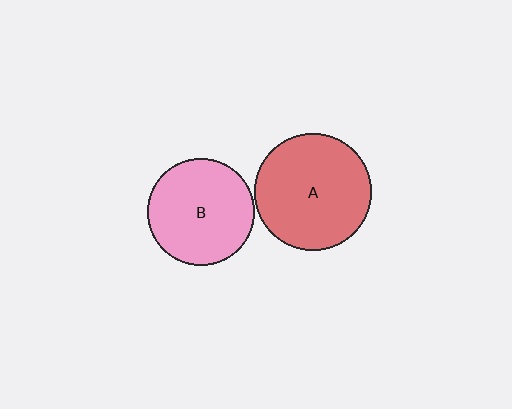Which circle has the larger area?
Circle A (red).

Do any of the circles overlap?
No, none of the circles overlap.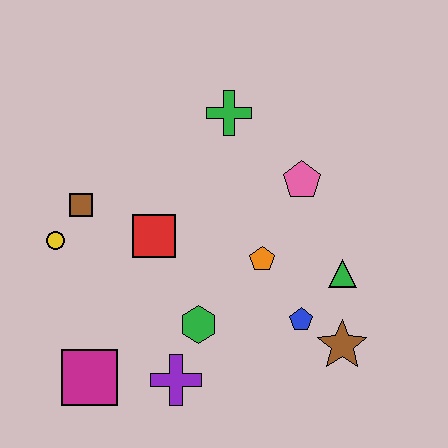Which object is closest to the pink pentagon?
The orange pentagon is closest to the pink pentagon.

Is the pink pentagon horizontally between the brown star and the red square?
Yes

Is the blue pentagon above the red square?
No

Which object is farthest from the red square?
The brown star is farthest from the red square.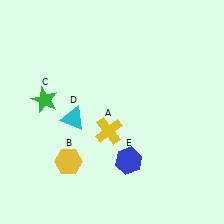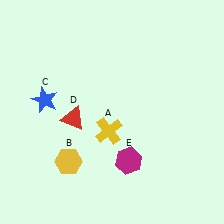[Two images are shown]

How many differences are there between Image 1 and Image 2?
There are 3 differences between the two images.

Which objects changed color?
C changed from green to blue. D changed from cyan to red. E changed from blue to magenta.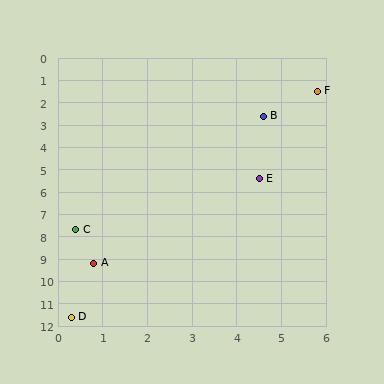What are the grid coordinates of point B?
Point B is at approximately (4.6, 2.6).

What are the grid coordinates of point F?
Point F is at approximately (5.8, 1.5).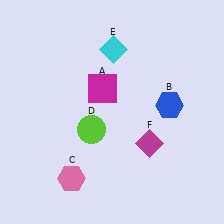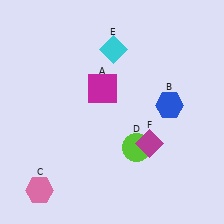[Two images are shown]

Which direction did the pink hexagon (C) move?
The pink hexagon (C) moved left.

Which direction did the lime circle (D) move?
The lime circle (D) moved right.